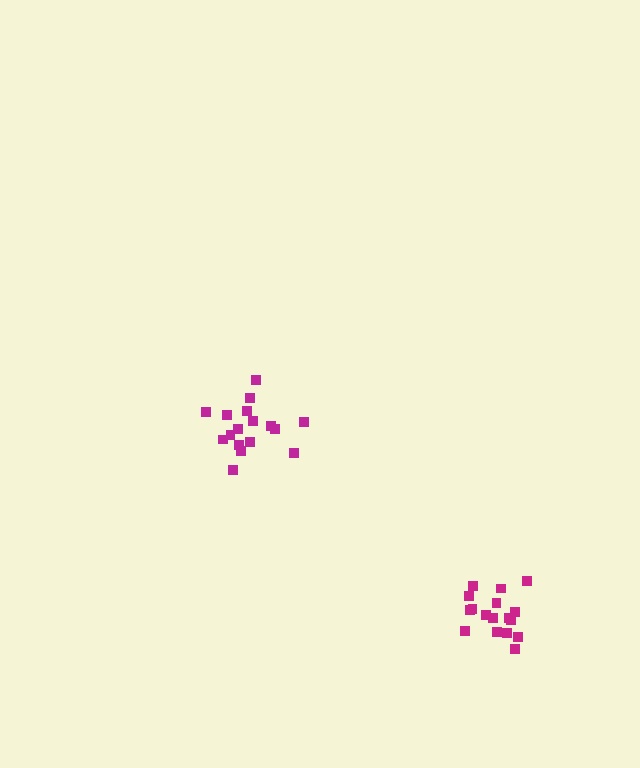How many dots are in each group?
Group 1: 17 dots, Group 2: 17 dots (34 total).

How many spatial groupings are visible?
There are 2 spatial groupings.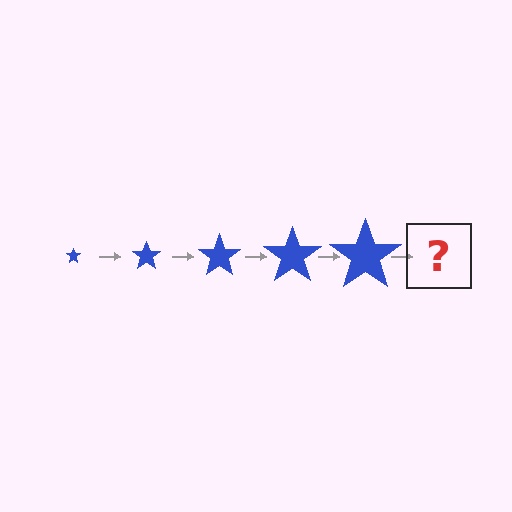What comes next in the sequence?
The next element should be a blue star, larger than the previous one.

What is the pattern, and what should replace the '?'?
The pattern is that the star gets progressively larger each step. The '?' should be a blue star, larger than the previous one.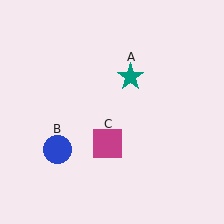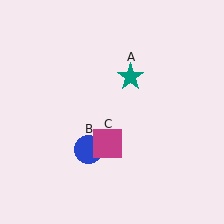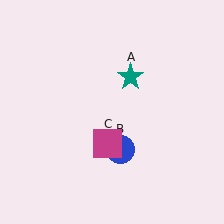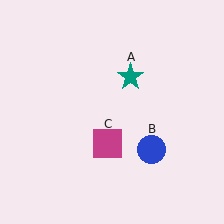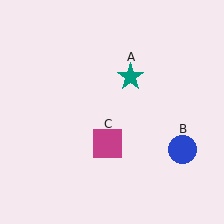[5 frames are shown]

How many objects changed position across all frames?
1 object changed position: blue circle (object B).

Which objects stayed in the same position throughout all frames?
Teal star (object A) and magenta square (object C) remained stationary.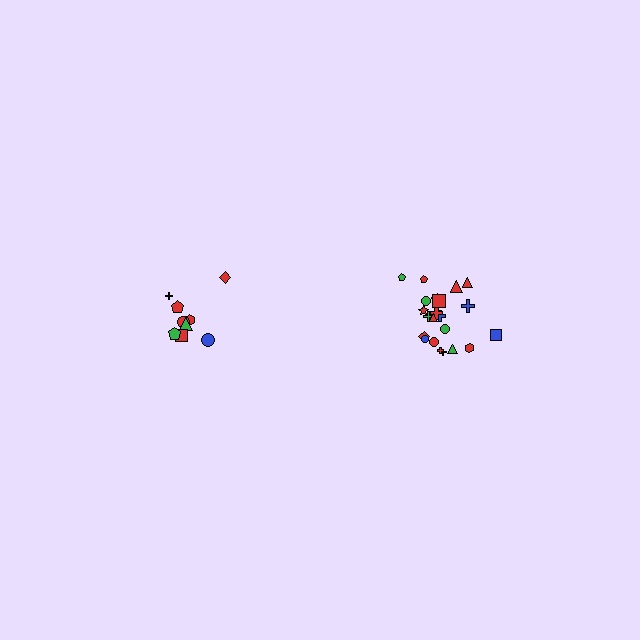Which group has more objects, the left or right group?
The right group.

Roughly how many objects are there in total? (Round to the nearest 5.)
Roughly 30 objects in total.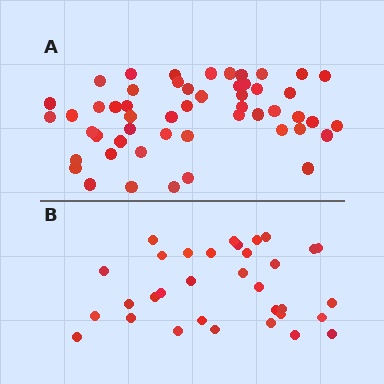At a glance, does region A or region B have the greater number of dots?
Region A (the top region) has more dots.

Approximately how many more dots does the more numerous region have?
Region A has approximately 20 more dots than region B.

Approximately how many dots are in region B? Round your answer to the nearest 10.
About 30 dots. (The exact count is 33, which rounds to 30.)